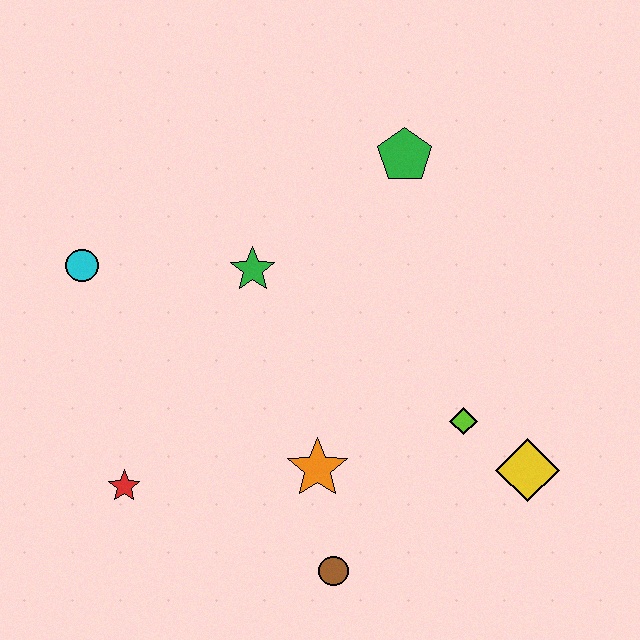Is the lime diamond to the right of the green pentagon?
Yes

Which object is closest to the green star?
The cyan circle is closest to the green star.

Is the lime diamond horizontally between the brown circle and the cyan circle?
No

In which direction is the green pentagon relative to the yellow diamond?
The green pentagon is above the yellow diamond.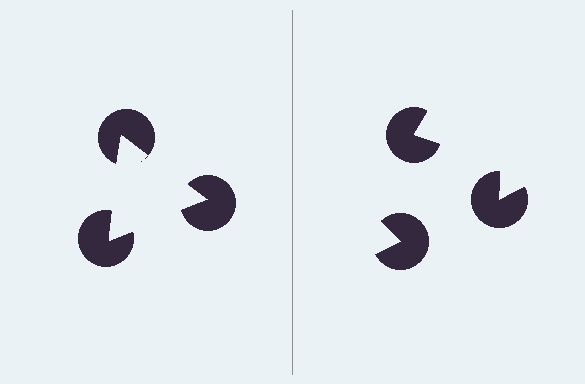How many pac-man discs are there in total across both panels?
6 — 3 on each side.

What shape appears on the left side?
An illusory triangle.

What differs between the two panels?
The pac-man discs are positioned identically on both sides; only the wedge orientations differ. On the left they align to a triangle; on the right they are misaligned.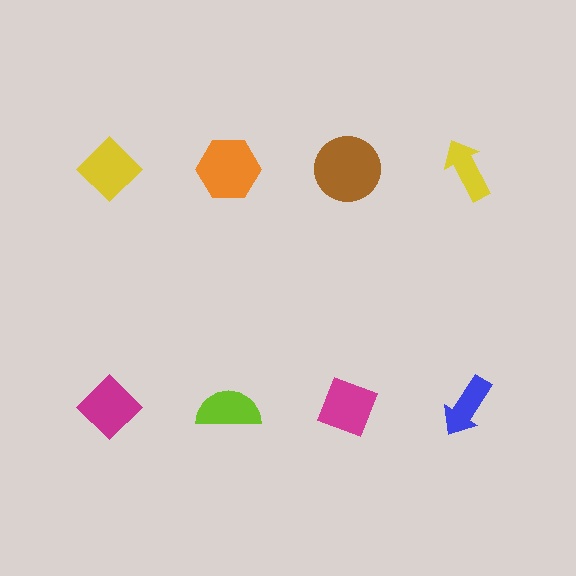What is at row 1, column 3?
A brown circle.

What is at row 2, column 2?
A lime semicircle.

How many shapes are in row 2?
4 shapes.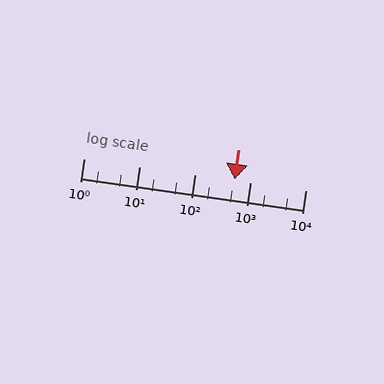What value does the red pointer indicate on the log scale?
The pointer indicates approximately 520.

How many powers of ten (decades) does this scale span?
The scale spans 4 decades, from 1 to 10000.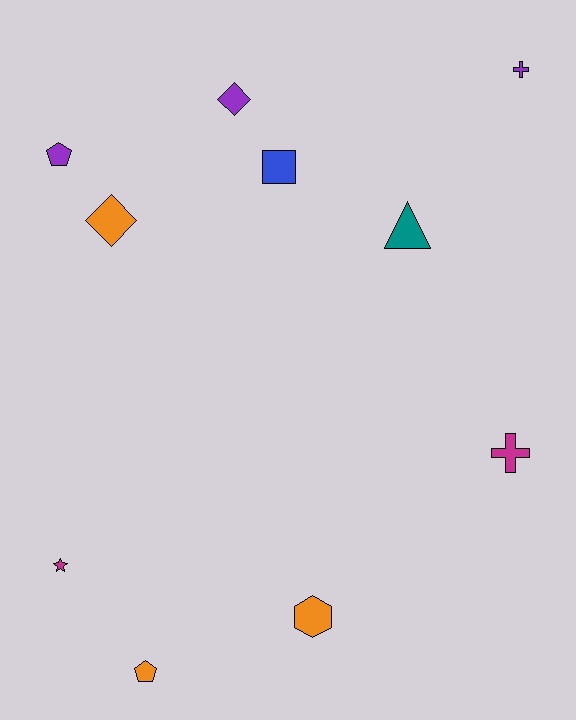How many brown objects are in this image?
There are no brown objects.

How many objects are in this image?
There are 10 objects.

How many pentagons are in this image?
There are 2 pentagons.